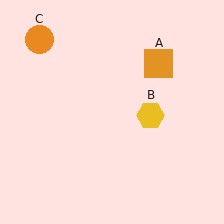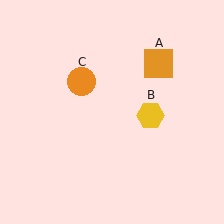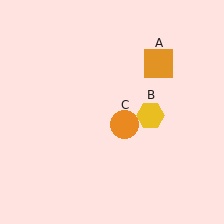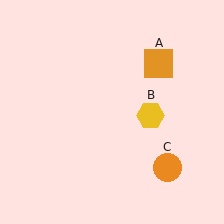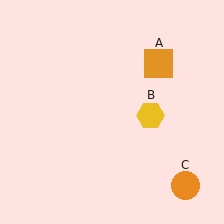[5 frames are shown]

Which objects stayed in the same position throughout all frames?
Orange square (object A) and yellow hexagon (object B) remained stationary.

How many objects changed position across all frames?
1 object changed position: orange circle (object C).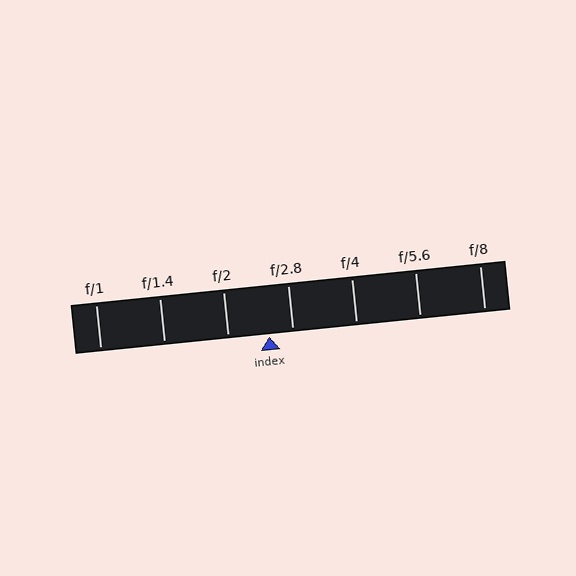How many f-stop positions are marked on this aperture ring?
There are 7 f-stop positions marked.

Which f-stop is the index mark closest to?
The index mark is closest to f/2.8.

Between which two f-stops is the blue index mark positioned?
The index mark is between f/2 and f/2.8.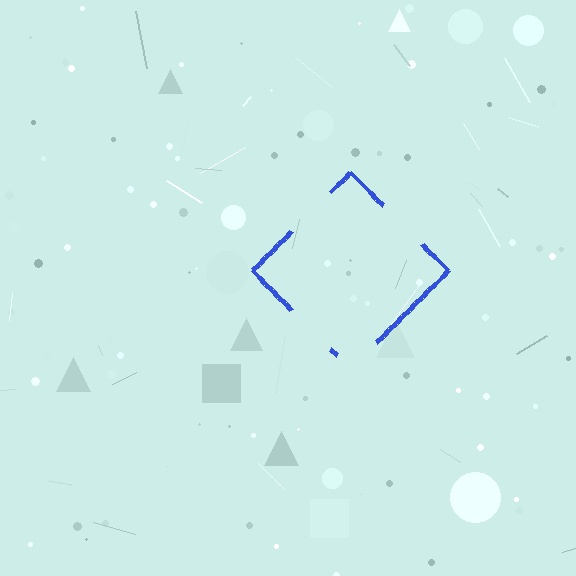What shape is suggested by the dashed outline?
The dashed outline suggests a diamond.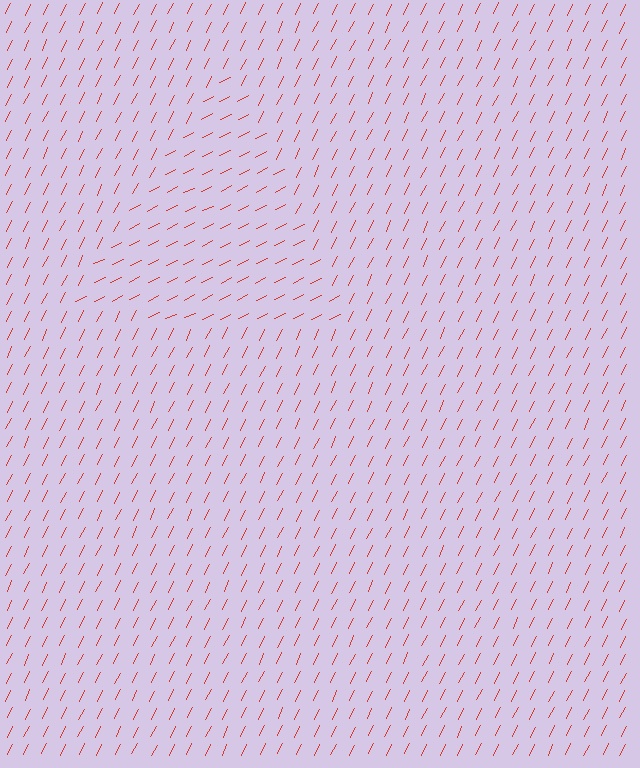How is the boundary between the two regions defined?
The boundary is defined purely by a change in line orientation (approximately 38 degrees difference). All lines are the same color and thickness.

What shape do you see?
I see a triangle.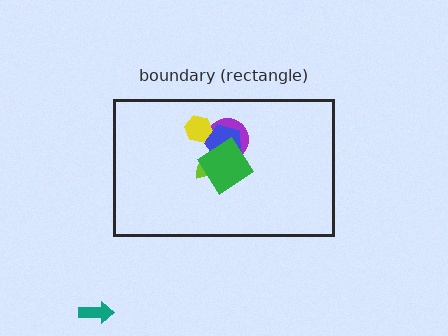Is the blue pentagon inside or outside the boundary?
Inside.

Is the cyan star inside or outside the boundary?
Inside.